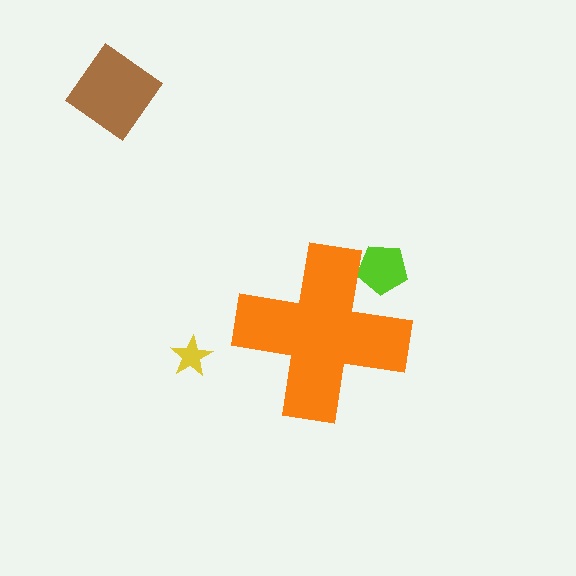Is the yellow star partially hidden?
No, the yellow star is fully visible.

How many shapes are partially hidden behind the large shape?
1 shape is partially hidden.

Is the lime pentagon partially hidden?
Yes, the lime pentagon is partially hidden behind the orange cross.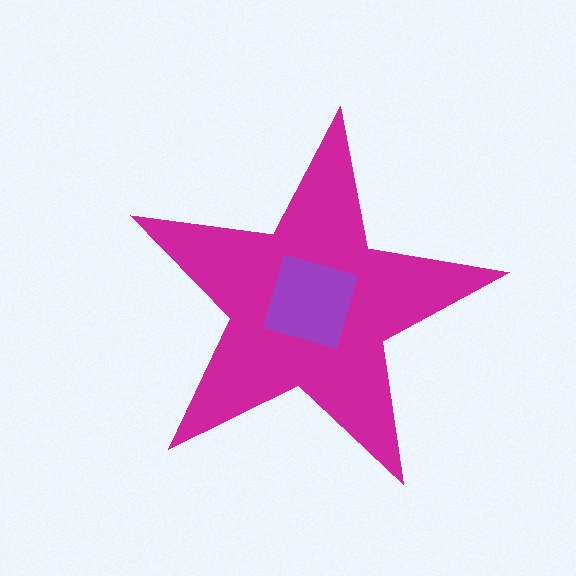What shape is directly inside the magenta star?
The purple square.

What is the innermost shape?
The purple square.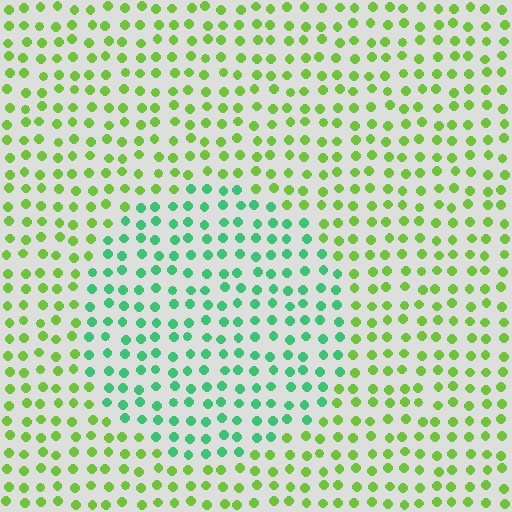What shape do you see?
I see a circle.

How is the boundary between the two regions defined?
The boundary is defined purely by a slight shift in hue (about 49 degrees). Spacing, size, and orientation are identical on both sides.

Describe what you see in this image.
The image is filled with small lime elements in a uniform arrangement. A circle-shaped region is visible where the elements are tinted to a slightly different hue, forming a subtle color boundary.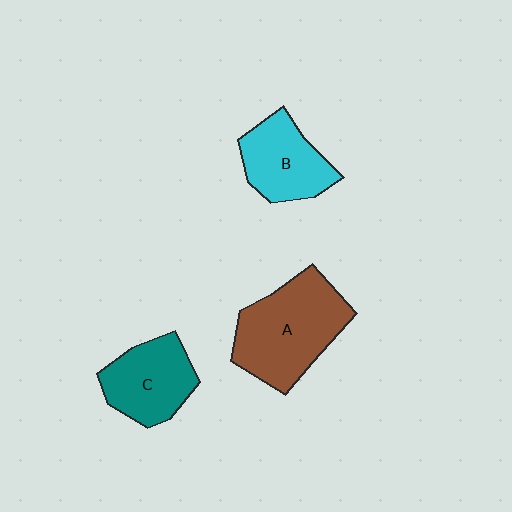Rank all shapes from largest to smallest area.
From largest to smallest: A (brown), C (teal), B (cyan).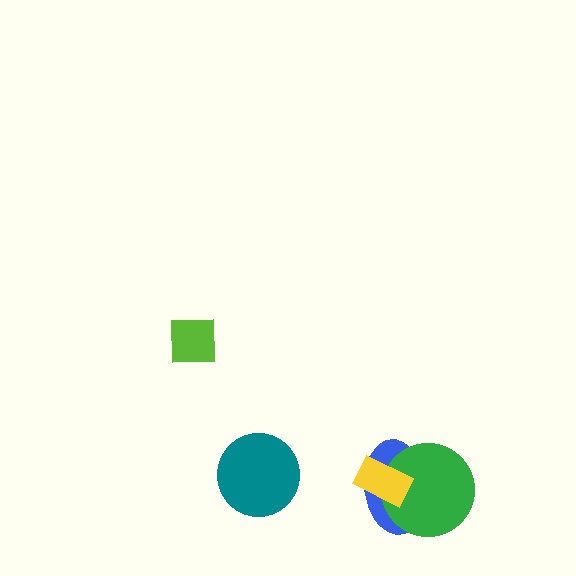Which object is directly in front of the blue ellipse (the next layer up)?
The green circle is directly in front of the blue ellipse.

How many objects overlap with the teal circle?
0 objects overlap with the teal circle.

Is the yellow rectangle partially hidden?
No, no other shape covers it.